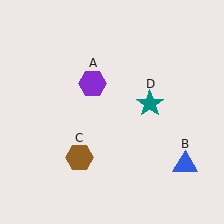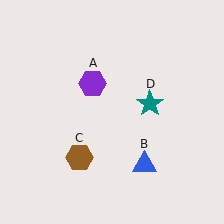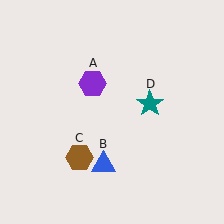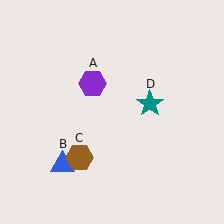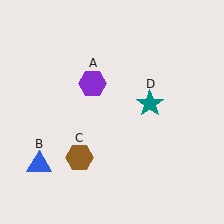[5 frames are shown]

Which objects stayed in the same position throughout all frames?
Purple hexagon (object A) and brown hexagon (object C) and teal star (object D) remained stationary.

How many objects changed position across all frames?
1 object changed position: blue triangle (object B).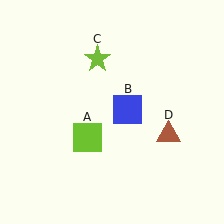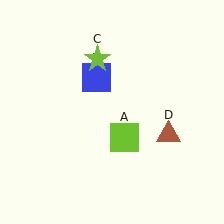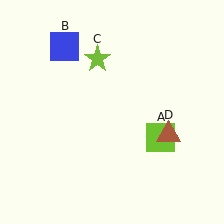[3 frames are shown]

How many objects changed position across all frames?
2 objects changed position: lime square (object A), blue square (object B).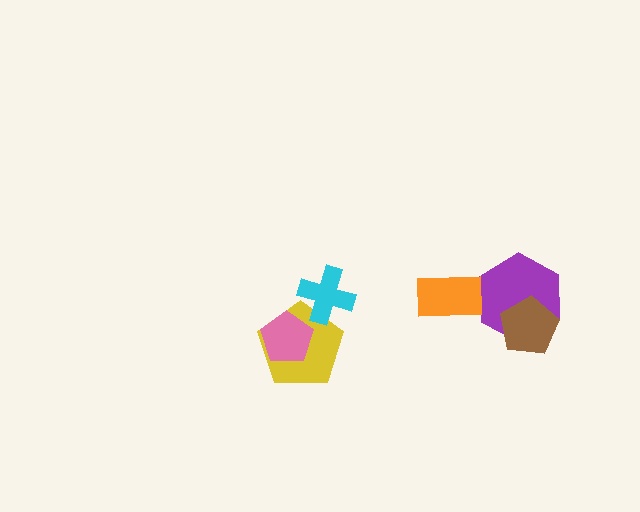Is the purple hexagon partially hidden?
Yes, it is partially covered by another shape.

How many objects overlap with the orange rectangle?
0 objects overlap with the orange rectangle.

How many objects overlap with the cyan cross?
1 object overlaps with the cyan cross.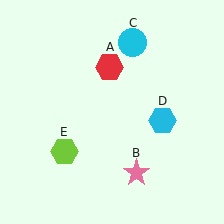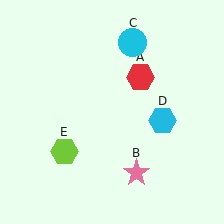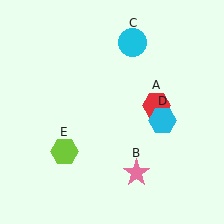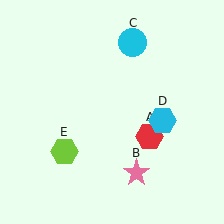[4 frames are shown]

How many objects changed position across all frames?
1 object changed position: red hexagon (object A).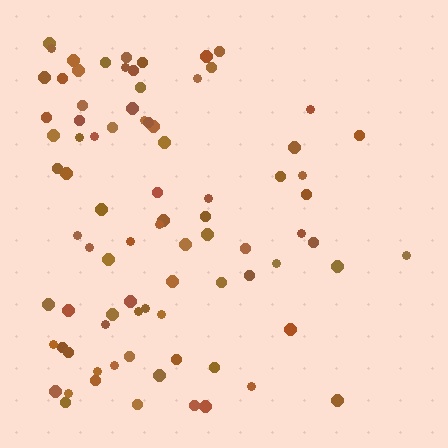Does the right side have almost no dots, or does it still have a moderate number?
Still a moderate number, just noticeably fewer than the left.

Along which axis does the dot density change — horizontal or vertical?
Horizontal.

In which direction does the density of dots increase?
From right to left, with the left side densest.